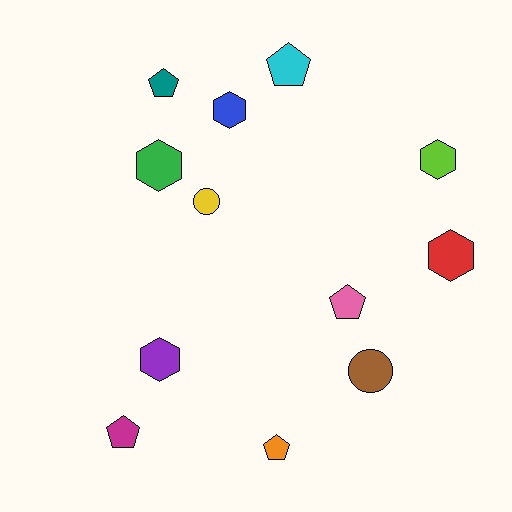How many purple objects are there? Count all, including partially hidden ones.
There is 1 purple object.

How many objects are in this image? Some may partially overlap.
There are 12 objects.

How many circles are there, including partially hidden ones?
There are 2 circles.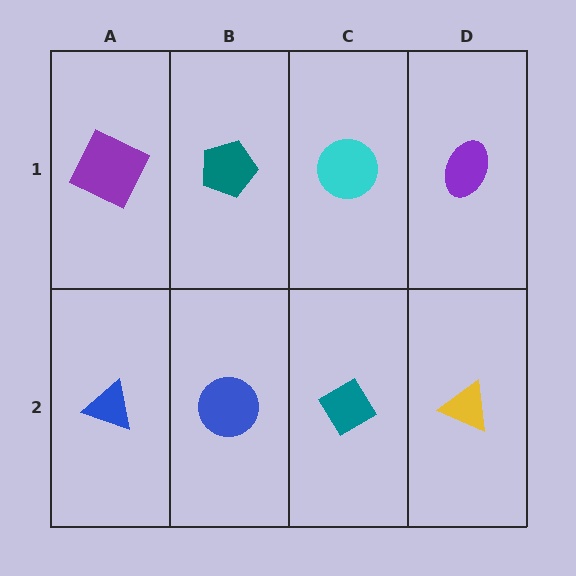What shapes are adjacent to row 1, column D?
A yellow triangle (row 2, column D), a cyan circle (row 1, column C).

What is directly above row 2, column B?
A teal pentagon.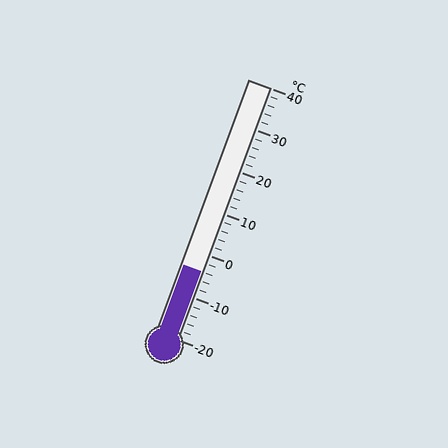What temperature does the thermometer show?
The thermometer shows approximately -4°C.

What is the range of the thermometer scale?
The thermometer scale ranges from -20°C to 40°C.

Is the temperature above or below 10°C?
The temperature is below 10°C.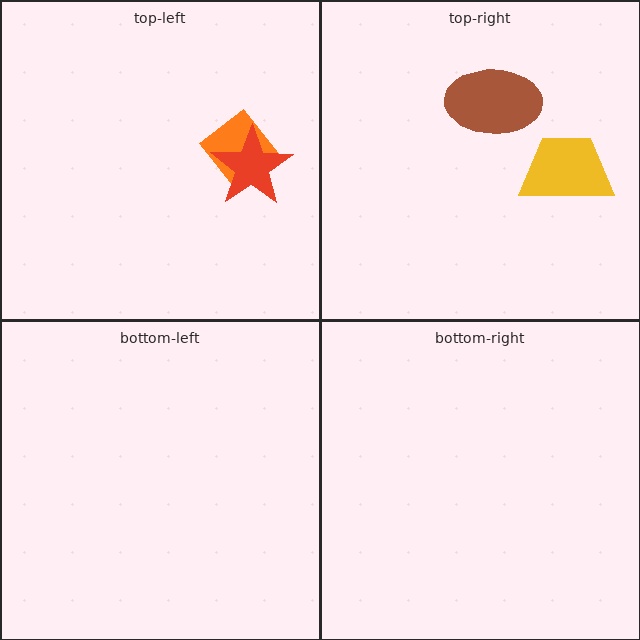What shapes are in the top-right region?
The brown ellipse, the yellow trapezoid.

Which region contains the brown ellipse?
The top-right region.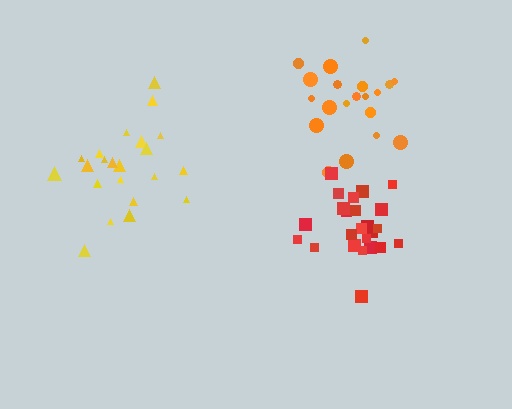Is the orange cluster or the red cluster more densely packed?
Red.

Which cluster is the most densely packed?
Red.